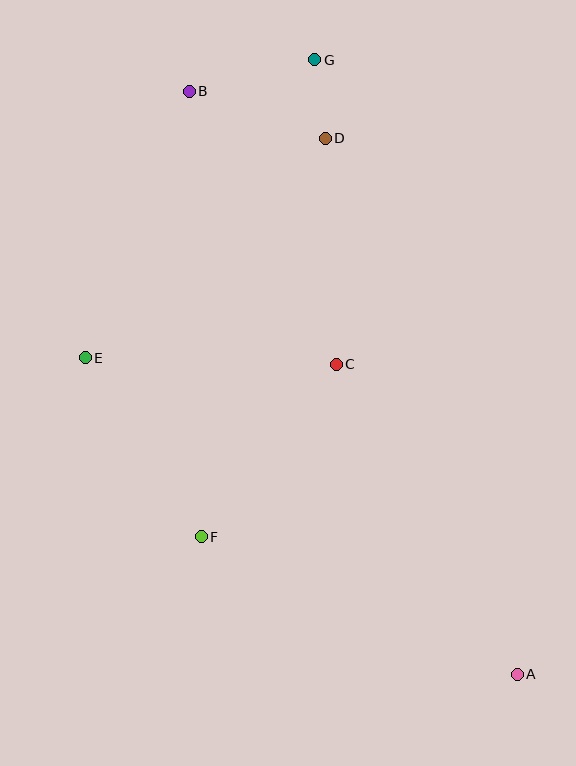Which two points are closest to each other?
Points D and G are closest to each other.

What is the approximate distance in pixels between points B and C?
The distance between B and C is approximately 310 pixels.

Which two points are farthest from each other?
Points A and B are farthest from each other.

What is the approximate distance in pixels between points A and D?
The distance between A and D is approximately 569 pixels.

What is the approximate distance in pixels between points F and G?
The distance between F and G is approximately 490 pixels.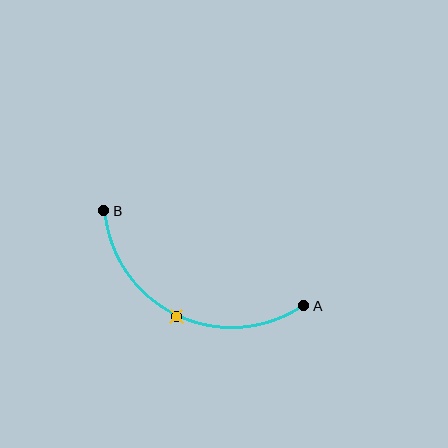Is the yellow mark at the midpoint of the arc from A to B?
Yes. The yellow mark lies on the arc at equal arc-length from both A and B — it is the arc midpoint.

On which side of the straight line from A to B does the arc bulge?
The arc bulges below the straight line connecting A and B.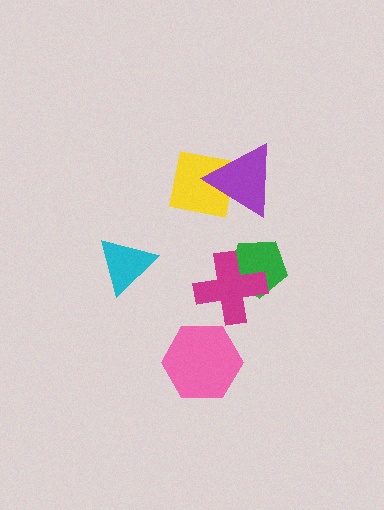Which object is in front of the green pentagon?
The magenta cross is in front of the green pentagon.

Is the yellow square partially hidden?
Yes, it is partially covered by another shape.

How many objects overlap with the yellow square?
1 object overlaps with the yellow square.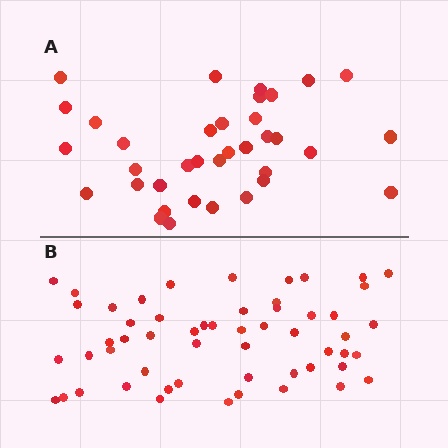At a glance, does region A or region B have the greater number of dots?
Region B (the bottom region) has more dots.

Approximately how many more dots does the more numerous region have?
Region B has approximately 20 more dots than region A.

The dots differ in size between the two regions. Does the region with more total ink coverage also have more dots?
No. Region A has more total ink coverage because its dots are larger, but region B actually contains more individual dots. Total area can be misleading — the number of items is what matters here.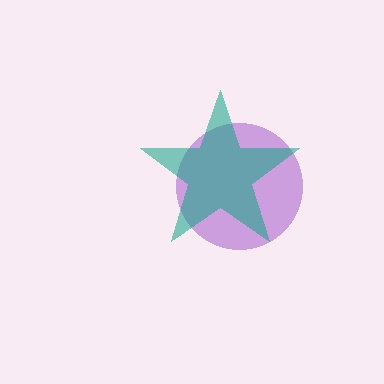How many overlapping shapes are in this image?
There are 2 overlapping shapes in the image.